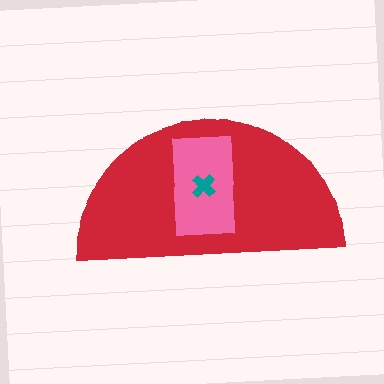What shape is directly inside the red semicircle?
The pink rectangle.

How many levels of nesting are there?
3.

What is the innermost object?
The teal cross.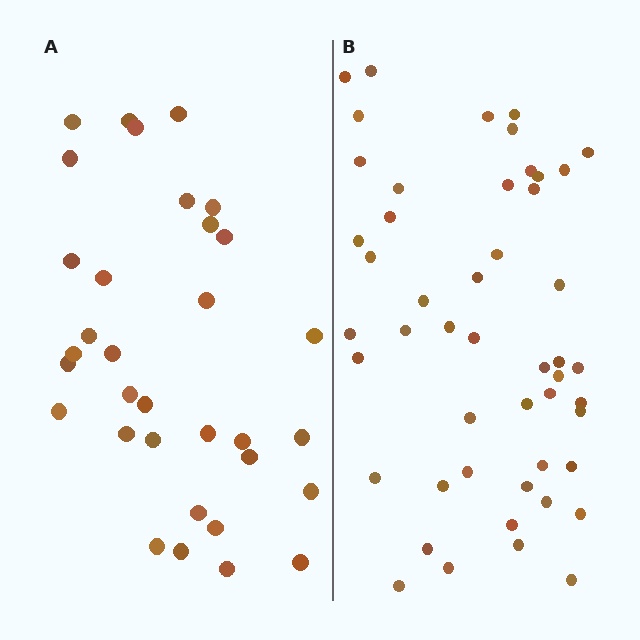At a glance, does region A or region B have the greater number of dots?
Region B (the right region) has more dots.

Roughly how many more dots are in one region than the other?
Region B has approximately 15 more dots than region A.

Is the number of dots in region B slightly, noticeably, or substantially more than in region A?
Region B has substantially more. The ratio is roughly 1.5 to 1.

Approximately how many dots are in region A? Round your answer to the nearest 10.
About 30 dots. (The exact count is 33, which rounds to 30.)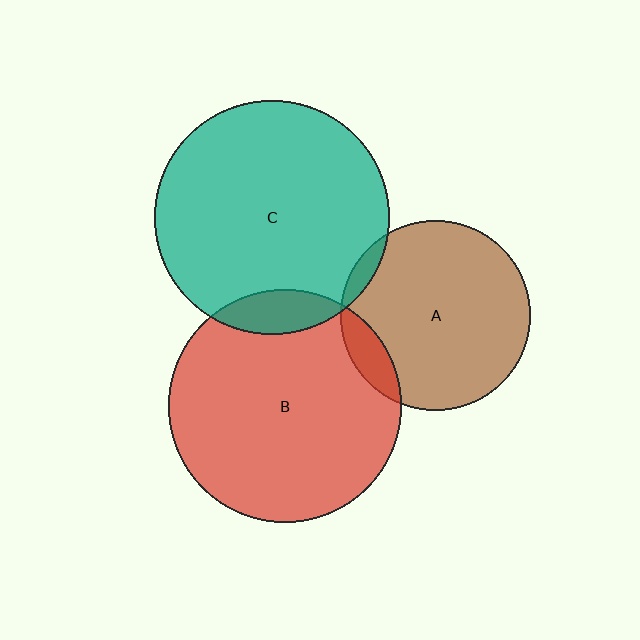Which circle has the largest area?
Circle C (teal).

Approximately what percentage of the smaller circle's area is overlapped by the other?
Approximately 5%.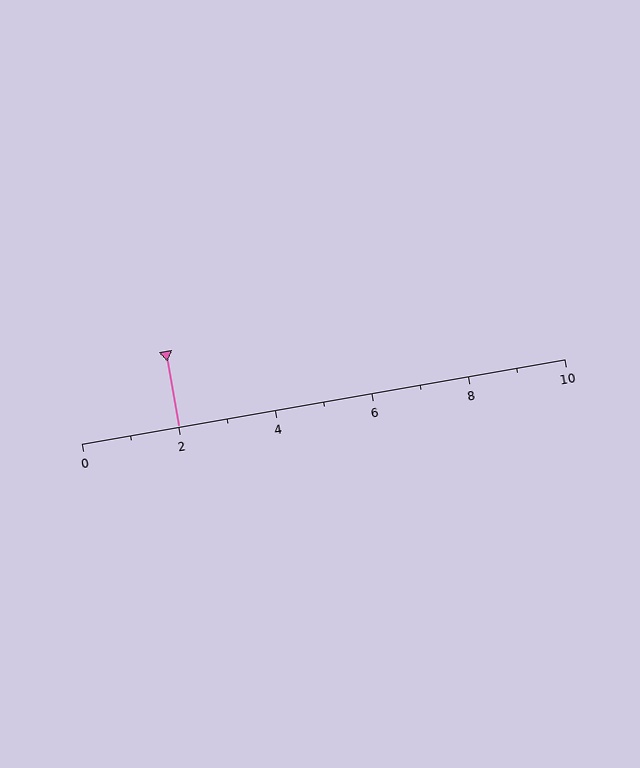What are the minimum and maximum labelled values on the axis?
The axis runs from 0 to 10.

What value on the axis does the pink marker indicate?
The marker indicates approximately 2.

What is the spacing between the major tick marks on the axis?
The major ticks are spaced 2 apart.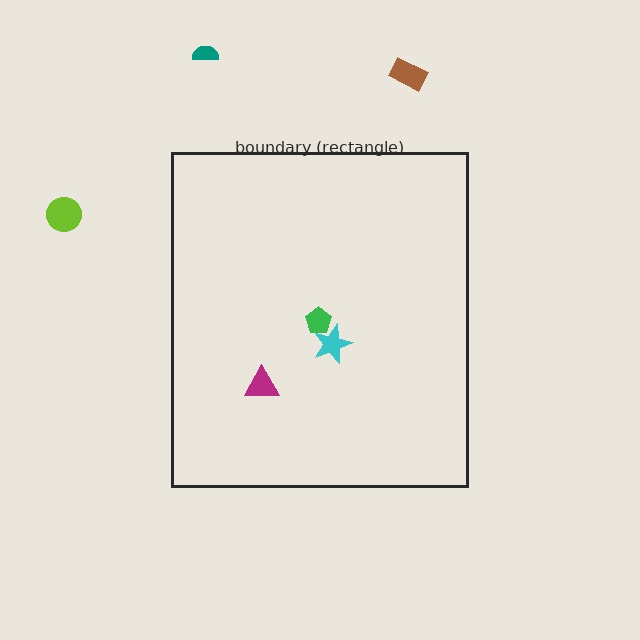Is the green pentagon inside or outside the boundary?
Inside.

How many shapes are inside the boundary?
3 inside, 3 outside.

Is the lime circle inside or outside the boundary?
Outside.